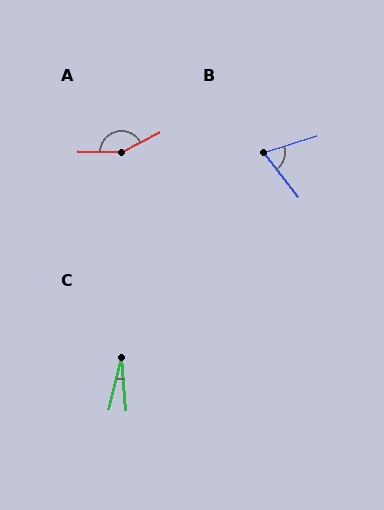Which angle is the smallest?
C, at approximately 19 degrees.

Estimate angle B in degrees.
Approximately 70 degrees.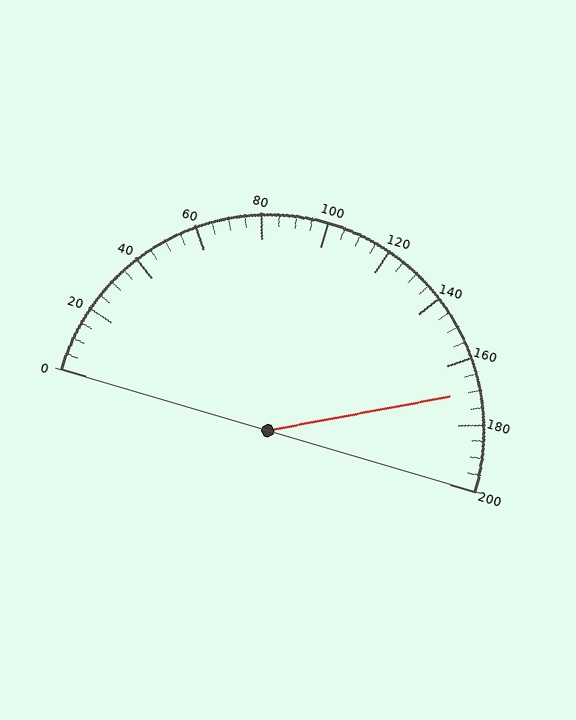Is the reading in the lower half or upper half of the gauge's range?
The reading is in the upper half of the range (0 to 200).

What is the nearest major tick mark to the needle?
The nearest major tick mark is 160.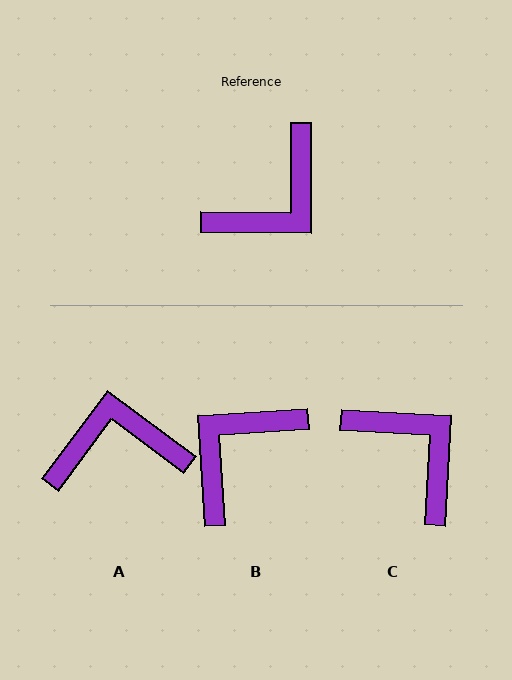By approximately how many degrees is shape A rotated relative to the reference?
Approximately 143 degrees counter-clockwise.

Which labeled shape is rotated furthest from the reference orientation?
B, about 176 degrees away.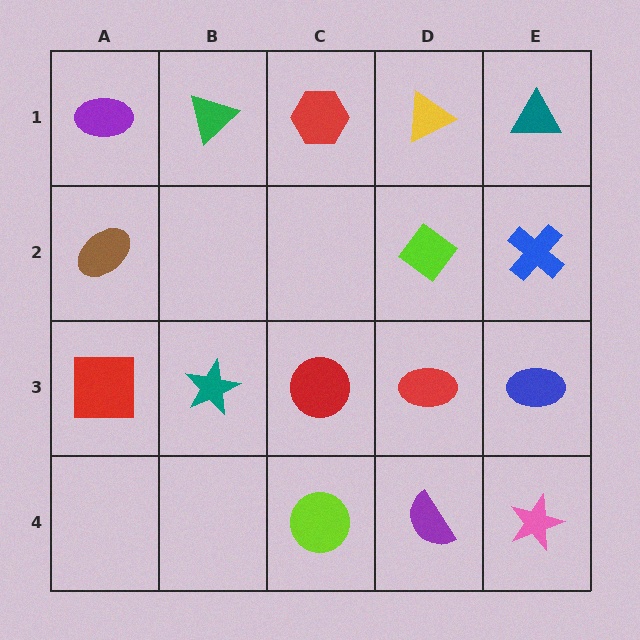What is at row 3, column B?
A teal star.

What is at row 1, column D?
A yellow triangle.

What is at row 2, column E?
A blue cross.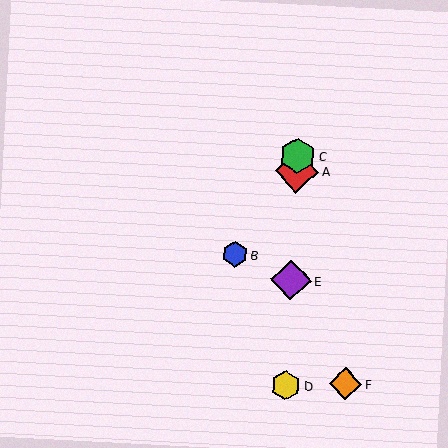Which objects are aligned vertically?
Objects A, C, D, E are aligned vertically.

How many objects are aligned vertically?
4 objects (A, C, D, E) are aligned vertically.